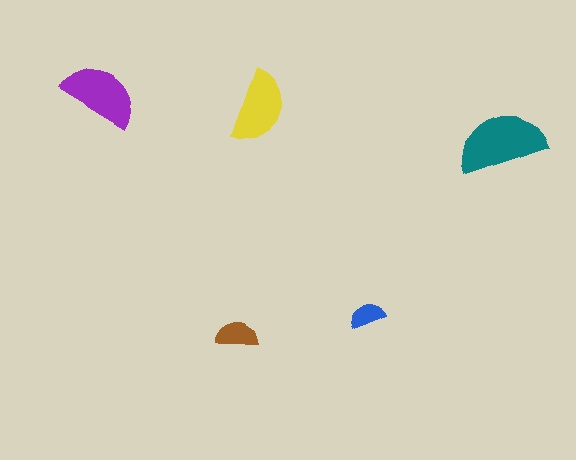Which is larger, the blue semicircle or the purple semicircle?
The purple one.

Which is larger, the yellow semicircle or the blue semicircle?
The yellow one.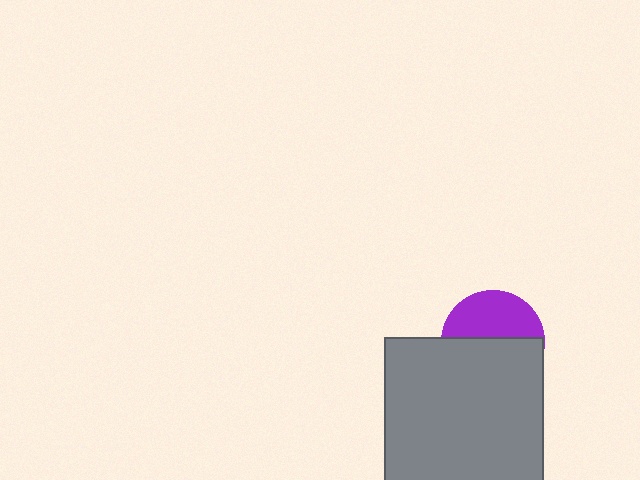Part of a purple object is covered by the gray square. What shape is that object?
It is a circle.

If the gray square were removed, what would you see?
You would see the complete purple circle.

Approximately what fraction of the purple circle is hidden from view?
Roughly 55% of the purple circle is hidden behind the gray square.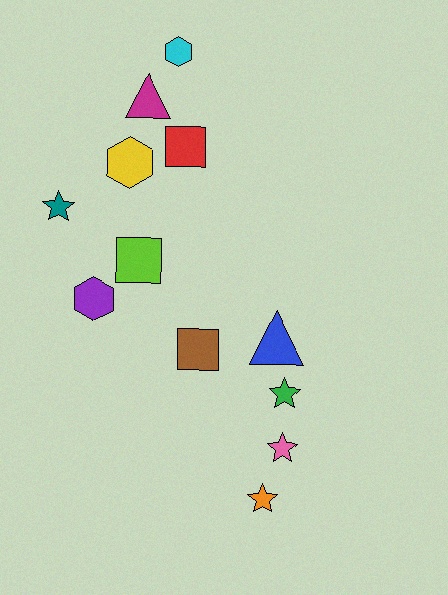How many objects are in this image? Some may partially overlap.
There are 12 objects.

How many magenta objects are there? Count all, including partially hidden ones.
There is 1 magenta object.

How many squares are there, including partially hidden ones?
There are 3 squares.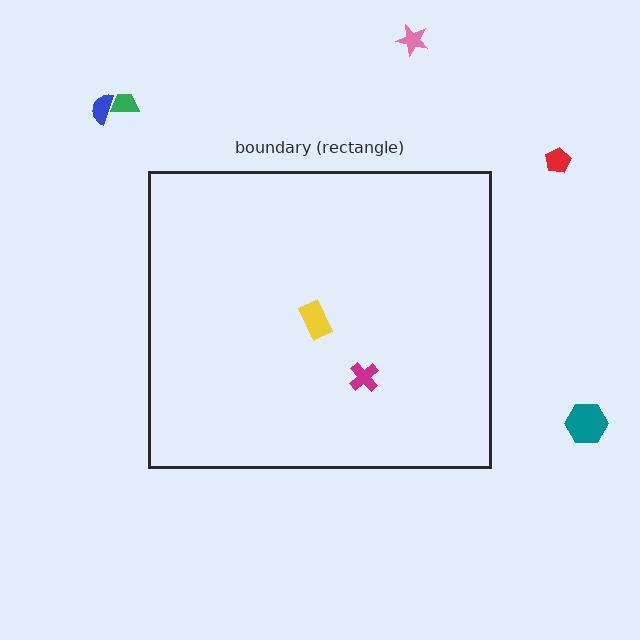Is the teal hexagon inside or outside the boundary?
Outside.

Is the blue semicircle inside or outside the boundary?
Outside.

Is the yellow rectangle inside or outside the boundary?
Inside.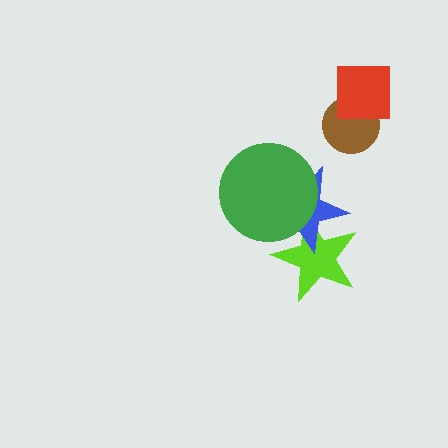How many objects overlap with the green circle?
2 objects overlap with the green circle.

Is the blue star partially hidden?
Yes, it is partially covered by another shape.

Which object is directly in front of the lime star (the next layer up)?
The blue star is directly in front of the lime star.